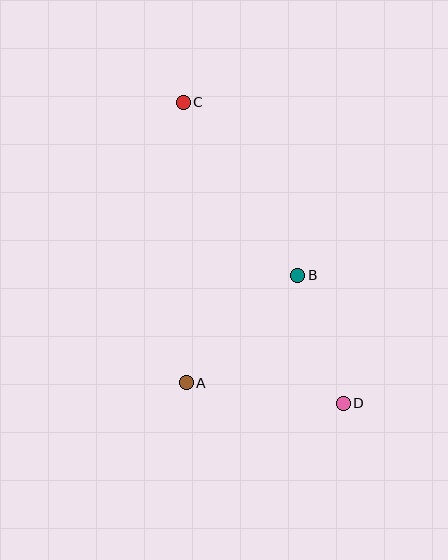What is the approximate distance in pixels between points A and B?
The distance between A and B is approximately 155 pixels.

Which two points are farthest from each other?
Points C and D are farthest from each other.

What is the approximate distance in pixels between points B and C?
The distance between B and C is approximately 207 pixels.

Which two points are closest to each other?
Points B and D are closest to each other.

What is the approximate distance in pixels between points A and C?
The distance between A and C is approximately 280 pixels.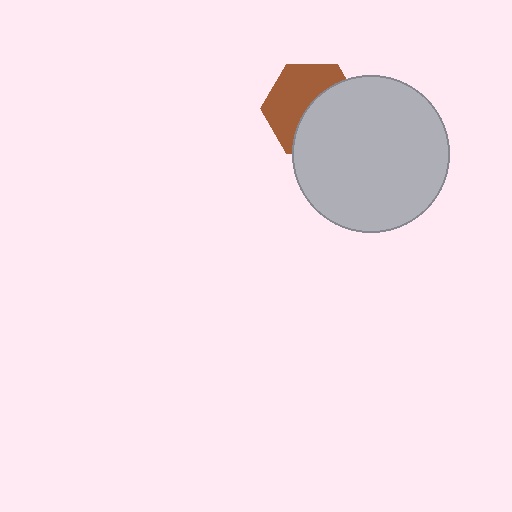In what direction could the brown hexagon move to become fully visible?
The brown hexagon could move toward the upper-left. That would shift it out from behind the light gray circle entirely.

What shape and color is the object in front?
The object in front is a light gray circle.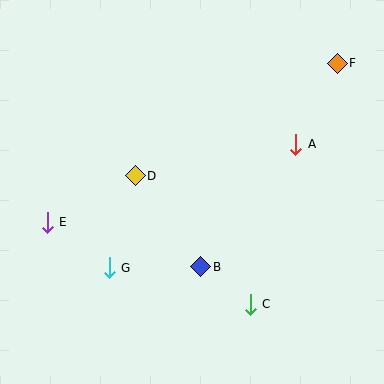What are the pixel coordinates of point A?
Point A is at (296, 144).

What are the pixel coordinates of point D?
Point D is at (135, 176).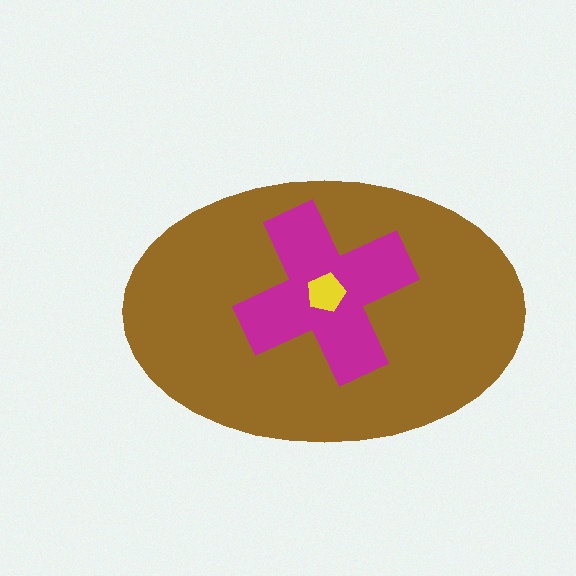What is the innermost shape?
The yellow pentagon.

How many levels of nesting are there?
3.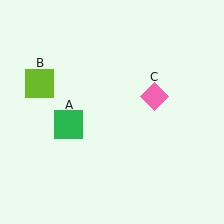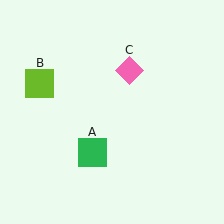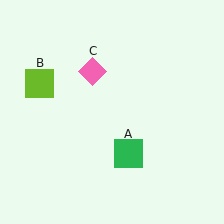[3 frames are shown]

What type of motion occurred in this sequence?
The green square (object A), pink diamond (object C) rotated counterclockwise around the center of the scene.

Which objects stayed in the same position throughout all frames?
Lime square (object B) remained stationary.